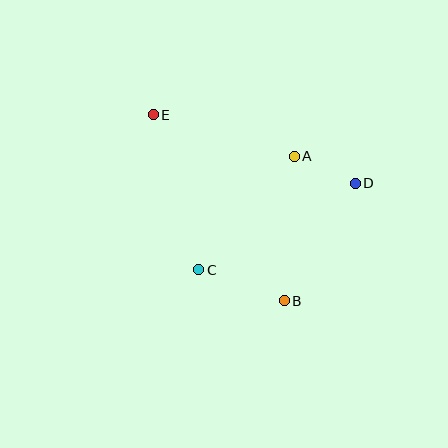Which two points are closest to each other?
Points A and D are closest to each other.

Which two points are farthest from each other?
Points B and E are farthest from each other.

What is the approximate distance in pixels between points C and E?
The distance between C and E is approximately 162 pixels.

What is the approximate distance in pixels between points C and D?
The distance between C and D is approximately 179 pixels.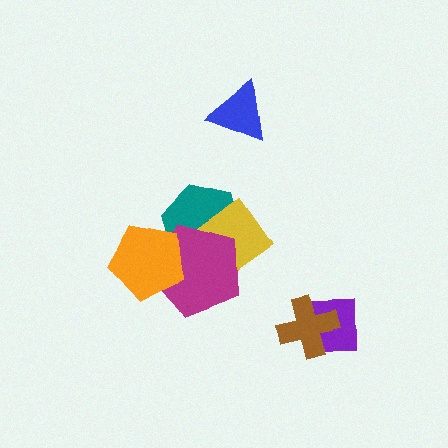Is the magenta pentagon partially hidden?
Yes, it is partially covered by another shape.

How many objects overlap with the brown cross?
1 object overlaps with the brown cross.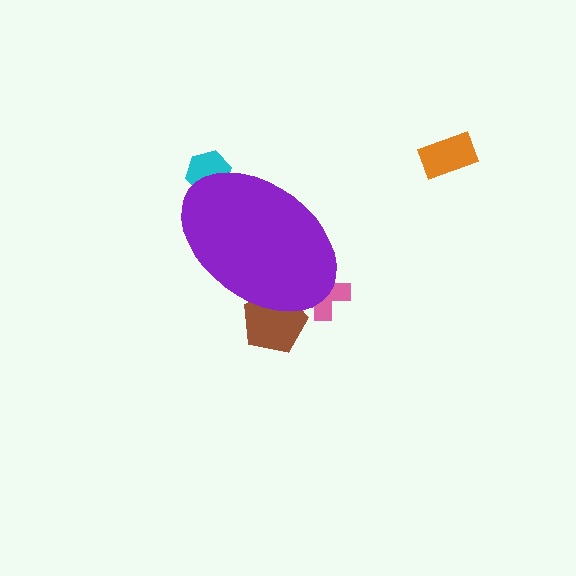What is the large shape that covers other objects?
A purple ellipse.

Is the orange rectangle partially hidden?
No, the orange rectangle is fully visible.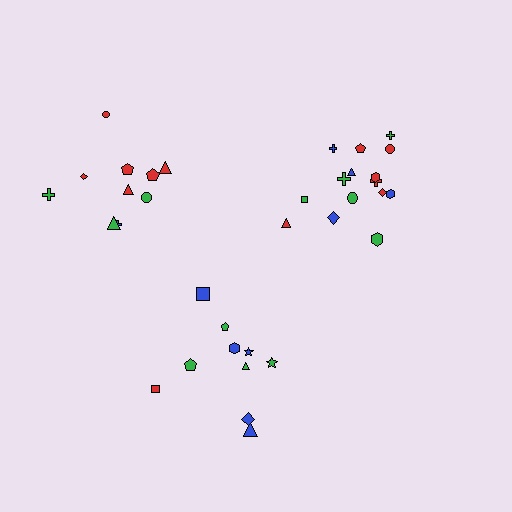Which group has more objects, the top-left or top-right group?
The top-right group.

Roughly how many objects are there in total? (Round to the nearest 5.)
Roughly 35 objects in total.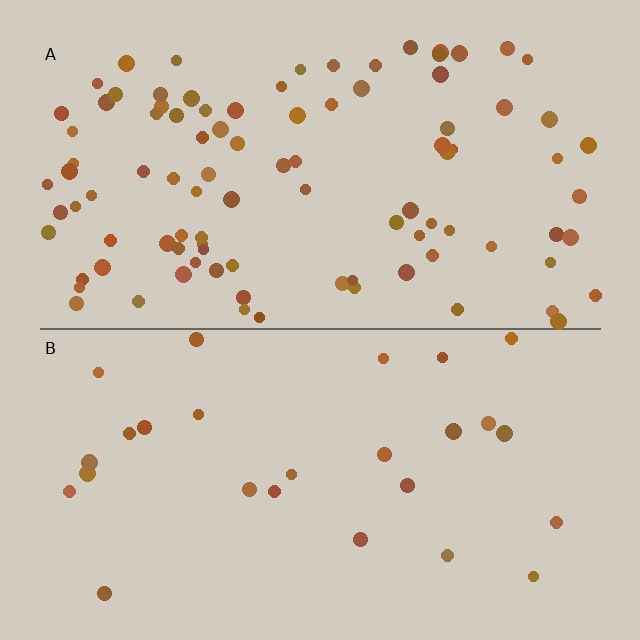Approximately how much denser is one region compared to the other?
Approximately 3.6× — region A over region B.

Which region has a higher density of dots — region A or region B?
A (the top).